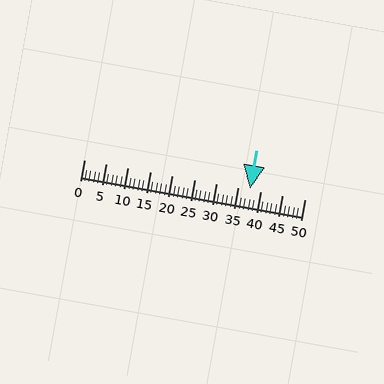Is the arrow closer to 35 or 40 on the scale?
The arrow is closer to 40.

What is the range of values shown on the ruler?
The ruler shows values from 0 to 50.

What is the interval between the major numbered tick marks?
The major tick marks are spaced 5 units apart.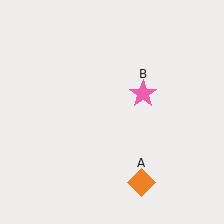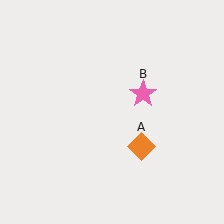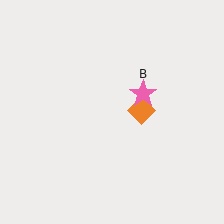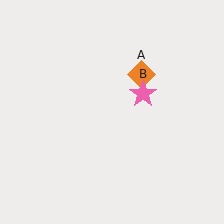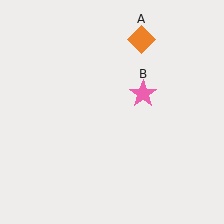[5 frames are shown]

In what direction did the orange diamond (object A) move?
The orange diamond (object A) moved up.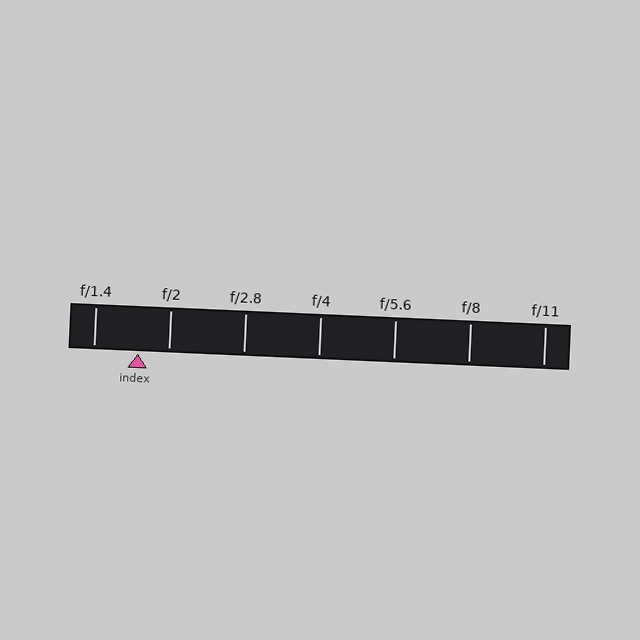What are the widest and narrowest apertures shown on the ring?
The widest aperture shown is f/1.4 and the narrowest is f/11.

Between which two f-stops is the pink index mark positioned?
The index mark is between f/1.4 and f/2.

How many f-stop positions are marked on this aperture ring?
There are 7 f-stop positions marked.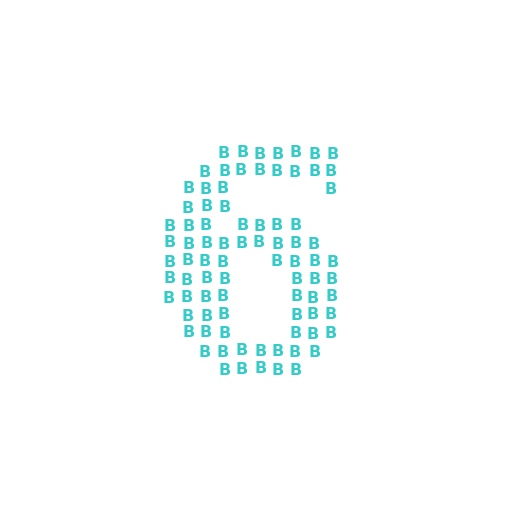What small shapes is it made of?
It is made of small letter B's.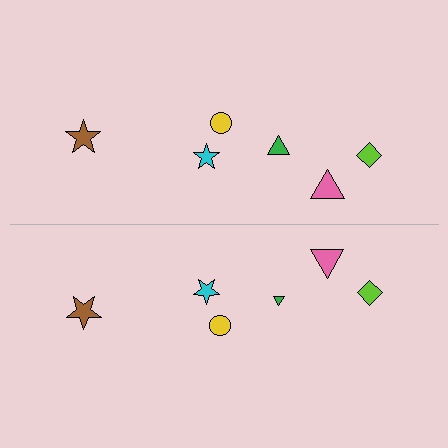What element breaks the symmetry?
The green triangle on the bottom side has a different size than its mirror counterpart.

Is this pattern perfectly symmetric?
No, the pattern is not perfectly symmetric. The green triangle on the bottom side has a different size than its mirror counterpart.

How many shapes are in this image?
There are 12 shapes in this image.